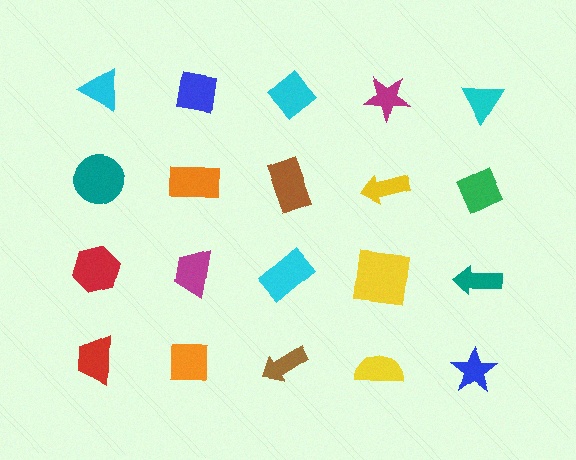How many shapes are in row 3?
5 shapes.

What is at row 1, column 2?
A blue square.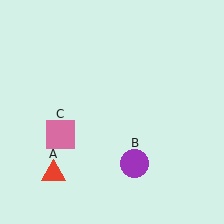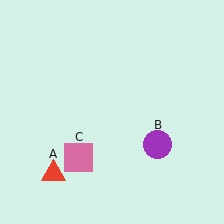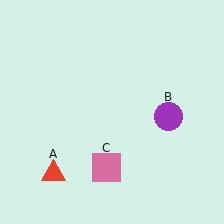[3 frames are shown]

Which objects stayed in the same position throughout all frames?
Red triangle (object A) remained stationary.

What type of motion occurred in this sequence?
The purple circle (object B), pink square (object C) rotated counterclockwise around the center of the scene.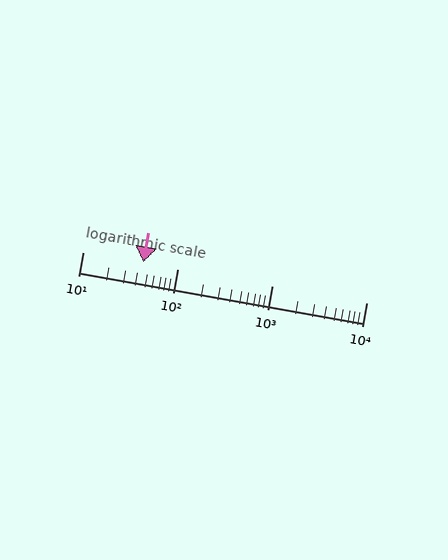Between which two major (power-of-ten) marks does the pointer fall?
The pointer is between 10 and 100.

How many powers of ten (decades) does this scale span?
The scale spans 3 decades, from 10 to 10000.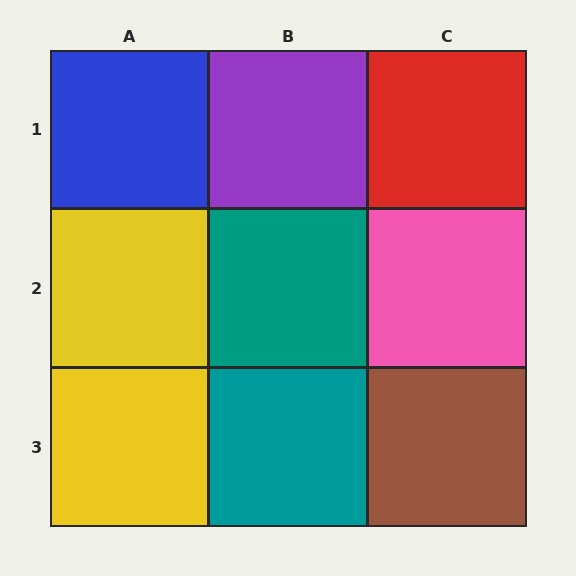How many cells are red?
1 cell is red.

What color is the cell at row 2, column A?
Yellow.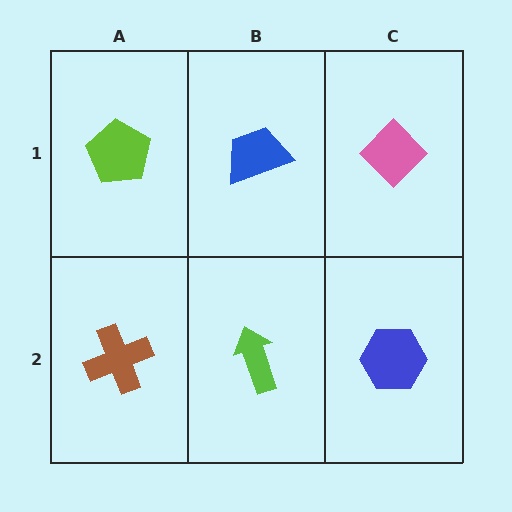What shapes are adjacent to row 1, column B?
A lime arrow (row 2, column B), a lime pentagon (row 1, column A), a pink diamond (row 1, column C).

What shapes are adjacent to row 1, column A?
A brown cross (row 2, column A), a blue trapezoid (row 1, column B).